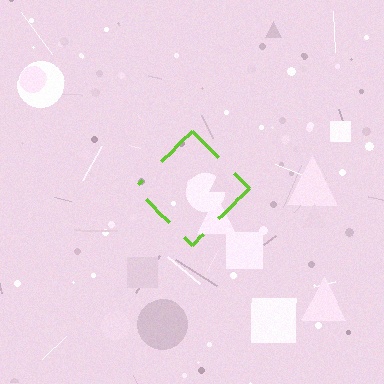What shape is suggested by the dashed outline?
The dashed outline suggests a diamond.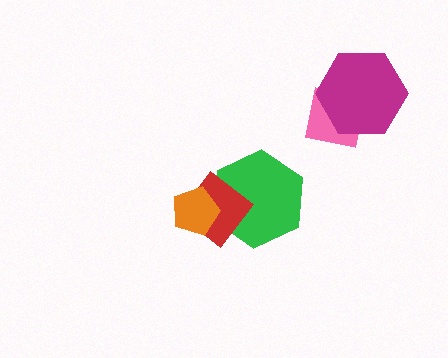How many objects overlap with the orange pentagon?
2 objects overlap with the orange pentagon.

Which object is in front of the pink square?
The magenta hexagon is in front of the pink square.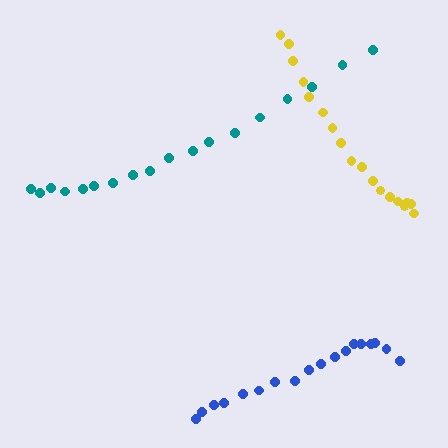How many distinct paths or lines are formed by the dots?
There are 3 distinct paths.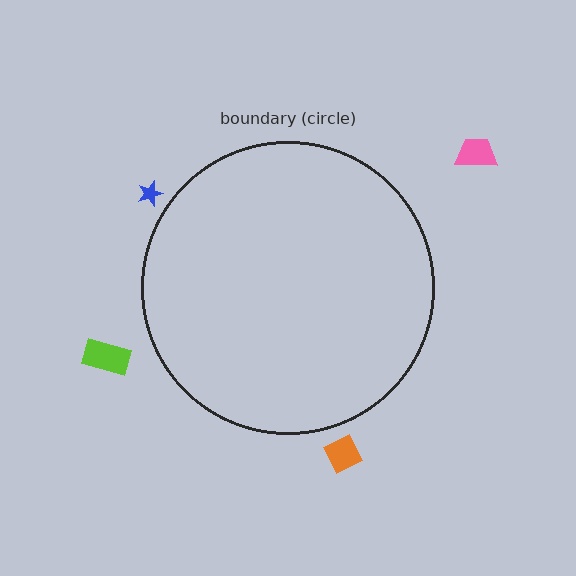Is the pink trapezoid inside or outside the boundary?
Outside.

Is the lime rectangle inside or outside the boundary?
Outside.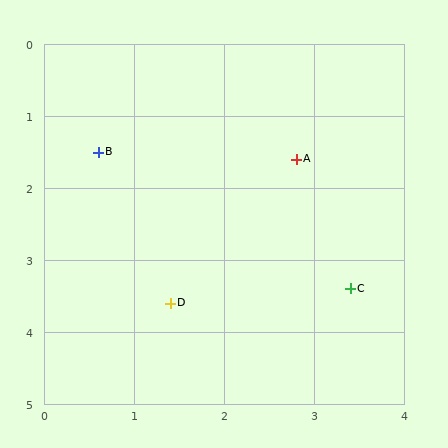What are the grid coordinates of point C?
Point C is at approximately (3.4, 3.4).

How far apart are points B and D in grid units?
Points B and D are about 2.2 grid units apart.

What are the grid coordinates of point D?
Point D is at approximately (1.4, 3.6).